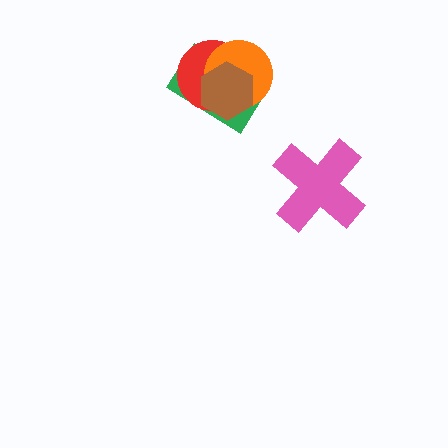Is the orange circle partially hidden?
Yes, it is partially covered by another shape.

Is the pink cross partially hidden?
No, no other shape covers it.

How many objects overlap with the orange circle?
3 objects overlap with the orange circle.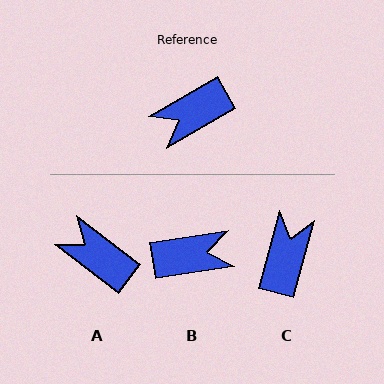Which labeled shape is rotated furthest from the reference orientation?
B, about 159 degrees away.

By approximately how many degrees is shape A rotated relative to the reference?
Approximately 67 degrees clockwise.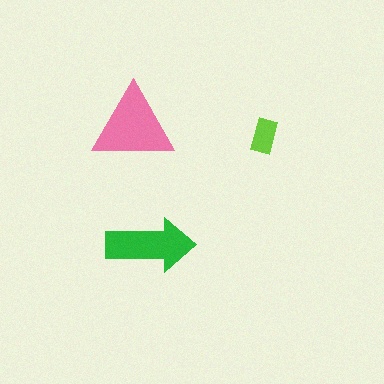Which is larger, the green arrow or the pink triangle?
The pink triangle.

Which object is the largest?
The pink triangle.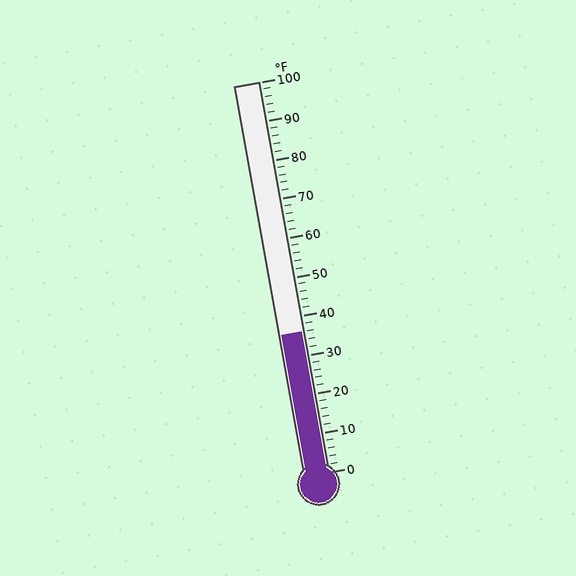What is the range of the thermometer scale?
The thermometer scale ranges from 0°F to 100°F.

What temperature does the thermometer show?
The thermometer shows approximately 36°F.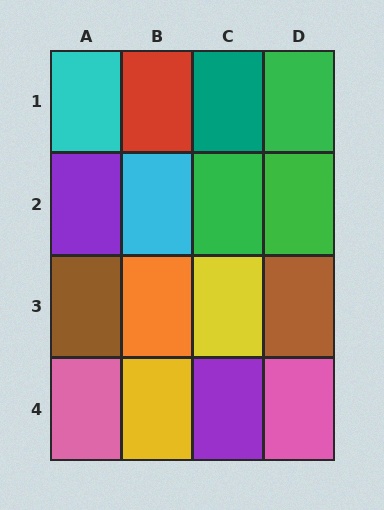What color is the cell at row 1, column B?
Red.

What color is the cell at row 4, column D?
Pink.